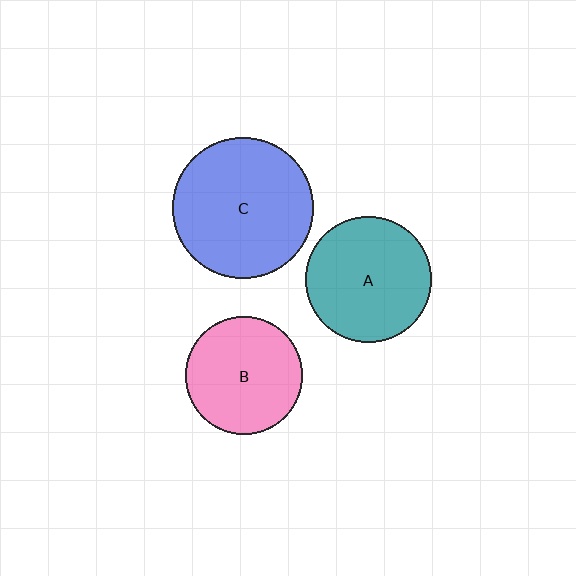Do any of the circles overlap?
No, none of the circles overlap.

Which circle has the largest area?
Circle C (blue).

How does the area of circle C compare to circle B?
Approximately 1.4 times.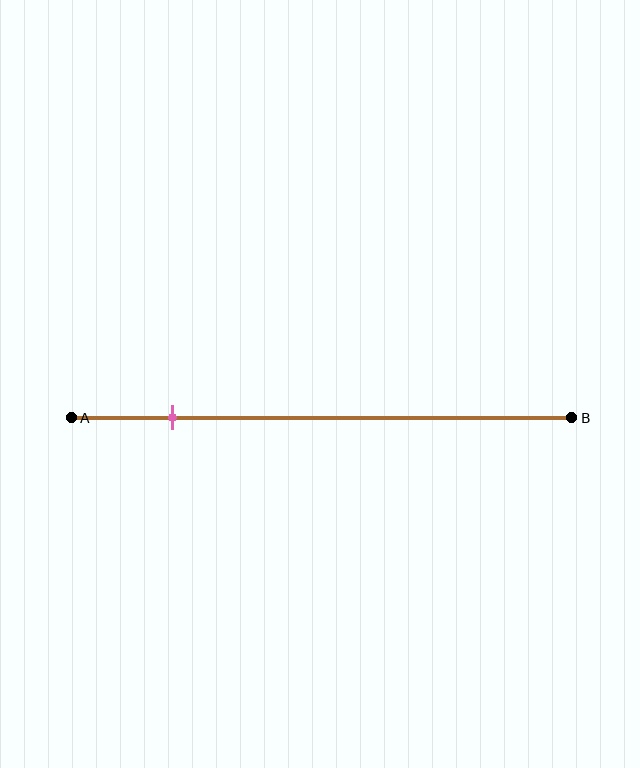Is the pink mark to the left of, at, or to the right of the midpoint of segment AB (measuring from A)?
The pink mark is to the left of the midpoint of segment AB.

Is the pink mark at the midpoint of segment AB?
No, the mark is at about 20% from A, not at the 50% midpoint.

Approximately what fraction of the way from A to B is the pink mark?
The pink mark is approximately 20% of the way from A to B.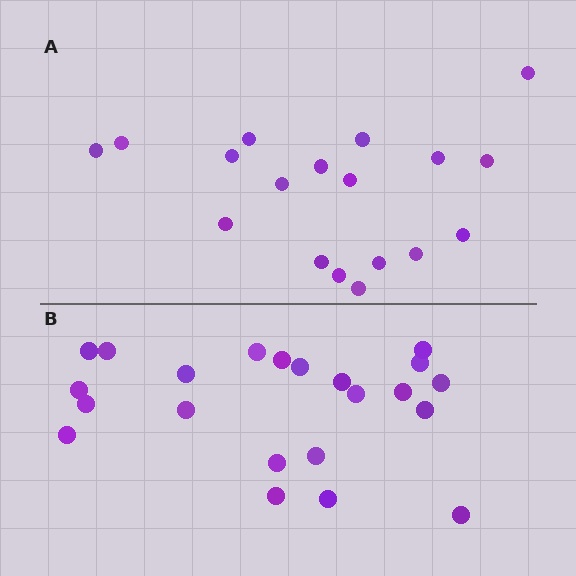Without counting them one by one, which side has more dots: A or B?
Region B (the bottom region) has more dots.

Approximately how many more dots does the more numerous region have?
Region B has about 4 more dots than region A.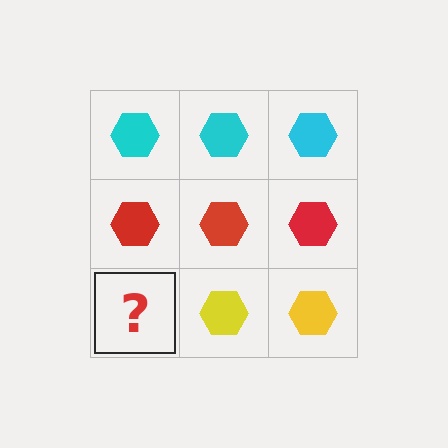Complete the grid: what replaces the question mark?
The question mark should be replaced with a yellow hexagon.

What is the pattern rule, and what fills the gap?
The rule is that each row has a consistent color. The gap should be filled with a yellow hexagon.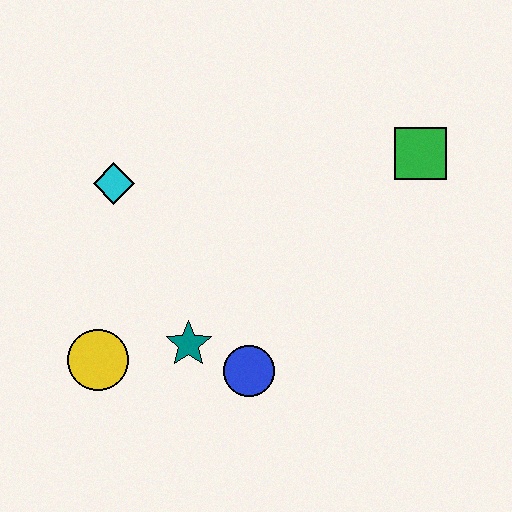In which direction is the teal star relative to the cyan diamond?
The teal star is below the cyan diamond.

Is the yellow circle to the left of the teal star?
Yes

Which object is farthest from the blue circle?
The green square is farthest from the blue circle.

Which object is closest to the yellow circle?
The teal star is closest to the yellow circle.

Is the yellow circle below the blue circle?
No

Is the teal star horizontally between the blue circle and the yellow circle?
Yes